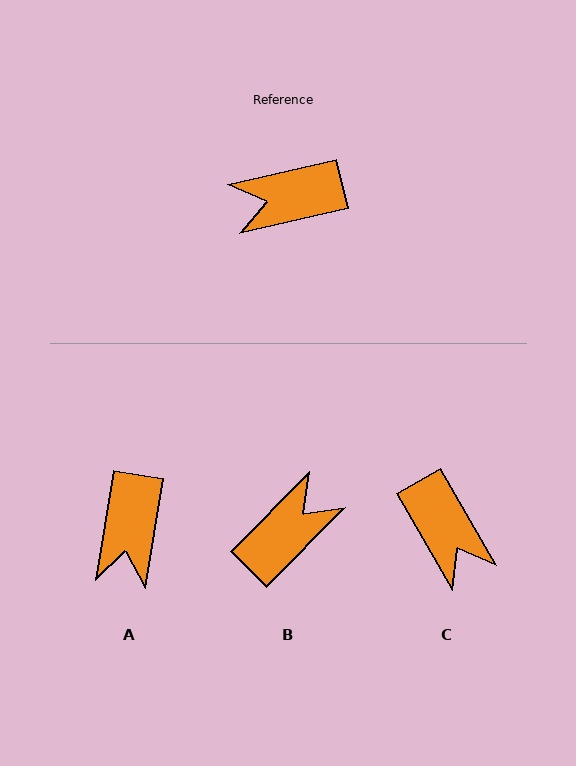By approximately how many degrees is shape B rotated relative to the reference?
Approximately 148 degrees clockwise.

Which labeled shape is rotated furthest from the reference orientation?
B, about 148 degrees away.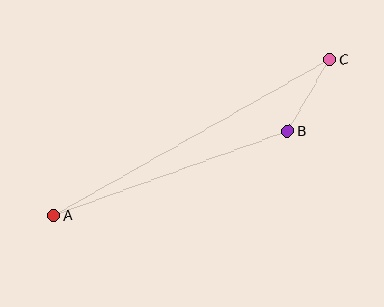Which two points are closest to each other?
Points B and C are closest to each other.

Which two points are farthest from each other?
Points A and C are farthest from each other.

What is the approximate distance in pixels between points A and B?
The distance between A and B is approximately 249 pixels.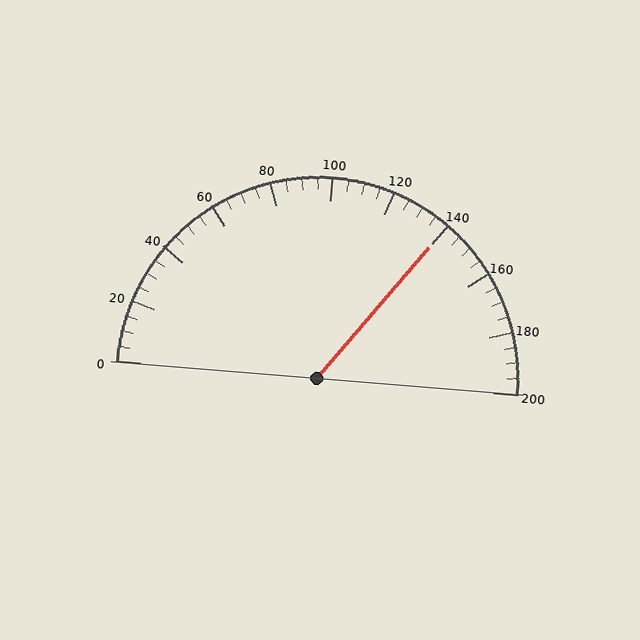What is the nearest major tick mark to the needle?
The nearest major tick mark is 140.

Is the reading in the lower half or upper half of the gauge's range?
The reading is in the upper half of the range (0 to 200).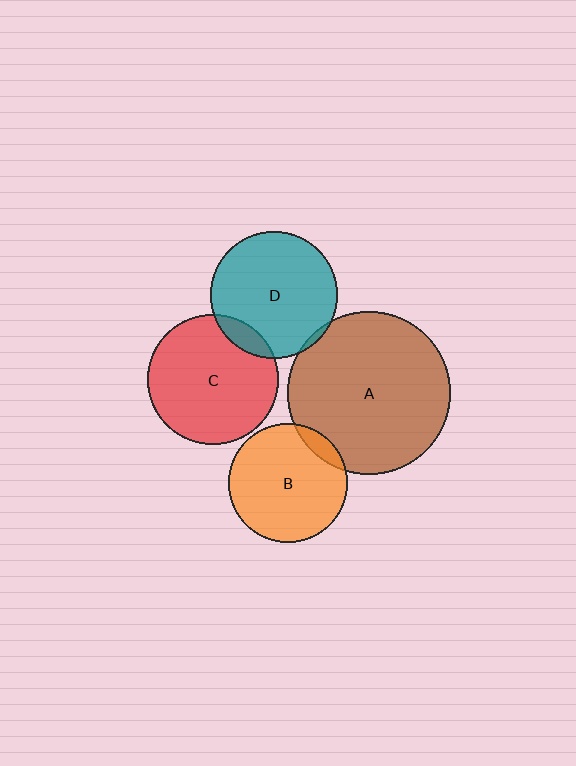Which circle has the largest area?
Circle A (brown).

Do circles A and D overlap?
Yes.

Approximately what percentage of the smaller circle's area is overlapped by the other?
Approximately 5%.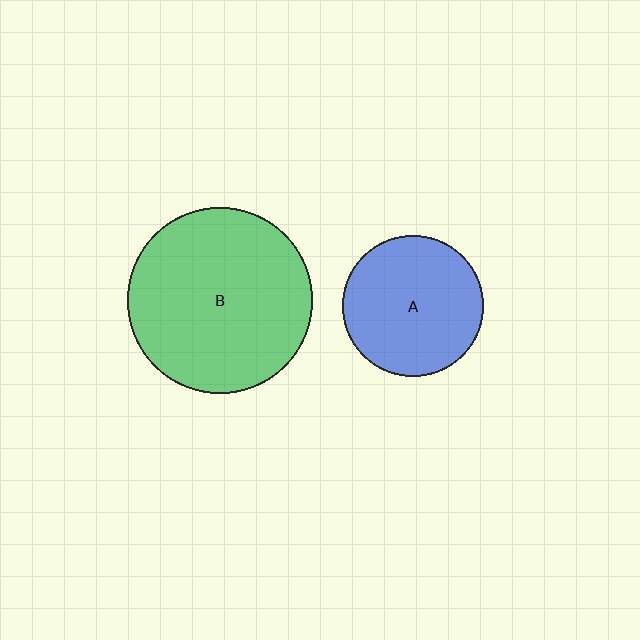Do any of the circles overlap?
No, none of the circles overlap.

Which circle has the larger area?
Circle B (green).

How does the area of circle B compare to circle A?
Approximately 1.7 times.